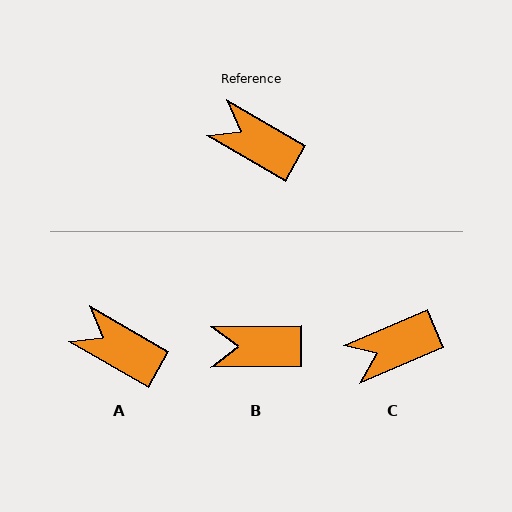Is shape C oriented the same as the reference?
No, it is off by about 53 degrees.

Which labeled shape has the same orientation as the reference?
A.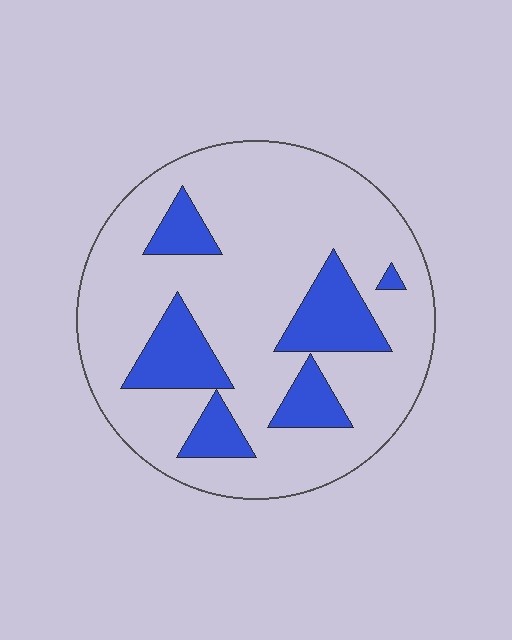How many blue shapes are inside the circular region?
6.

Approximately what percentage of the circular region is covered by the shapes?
Approximately 20%.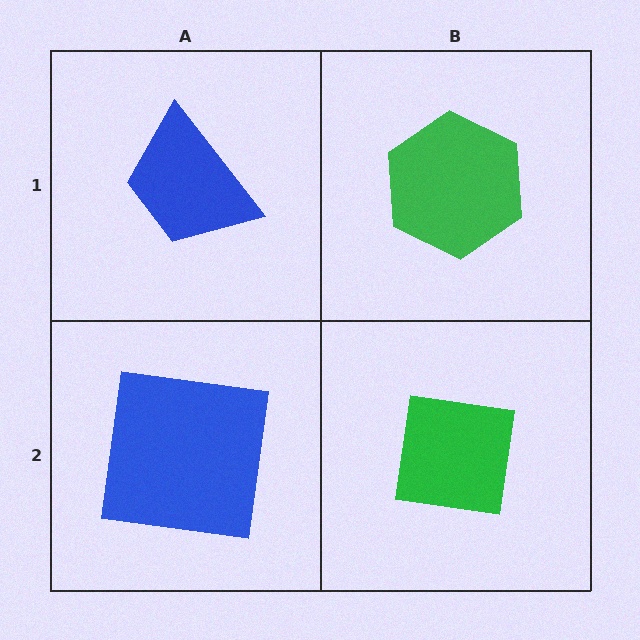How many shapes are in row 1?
2 shapes.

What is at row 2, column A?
A blue square.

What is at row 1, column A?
A blue trapezoid.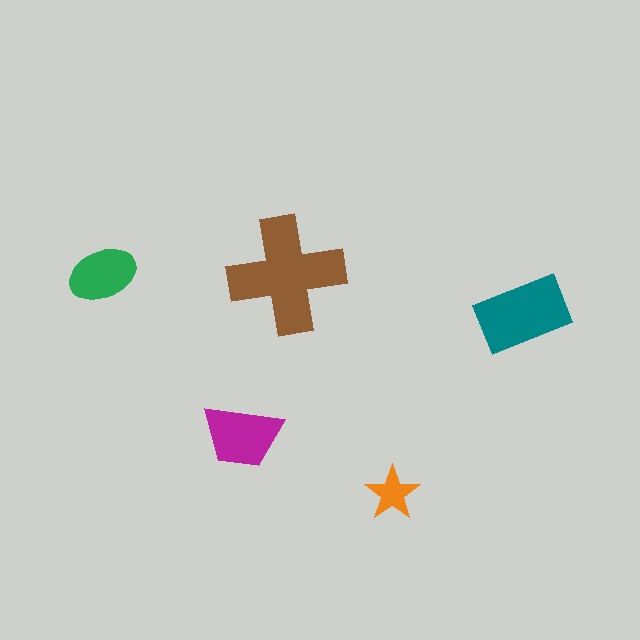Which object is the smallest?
The orange star.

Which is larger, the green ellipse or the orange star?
The green ellipse.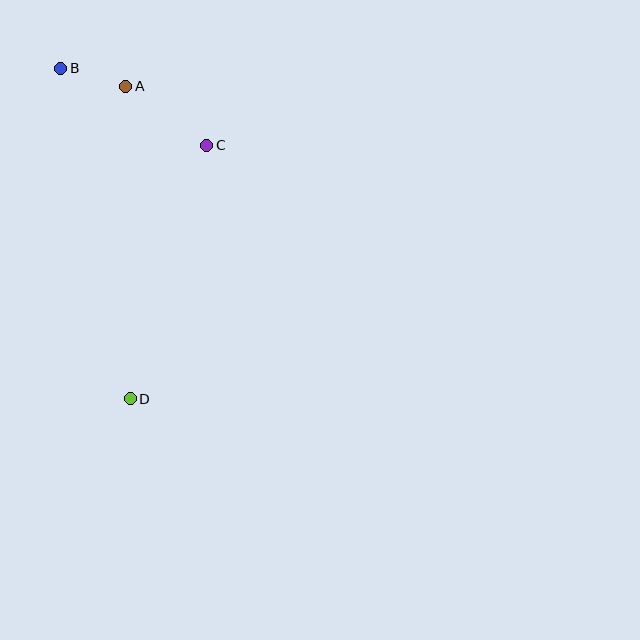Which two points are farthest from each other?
Points B and D are farthest from each other.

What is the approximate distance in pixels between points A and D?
The distance between A and D is approximately 312 pixels.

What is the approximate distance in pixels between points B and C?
The distance between B and C is approximately 165 pixels.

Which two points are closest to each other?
Points A and B are closest to each other.